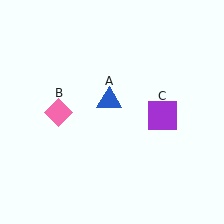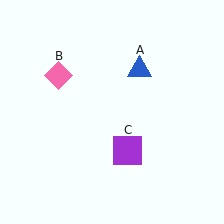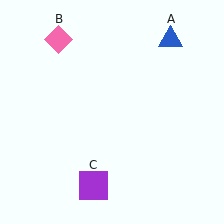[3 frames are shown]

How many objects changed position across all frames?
3 objects changed position: blue triangle (object A), pink diamond (object B), purple square (object C).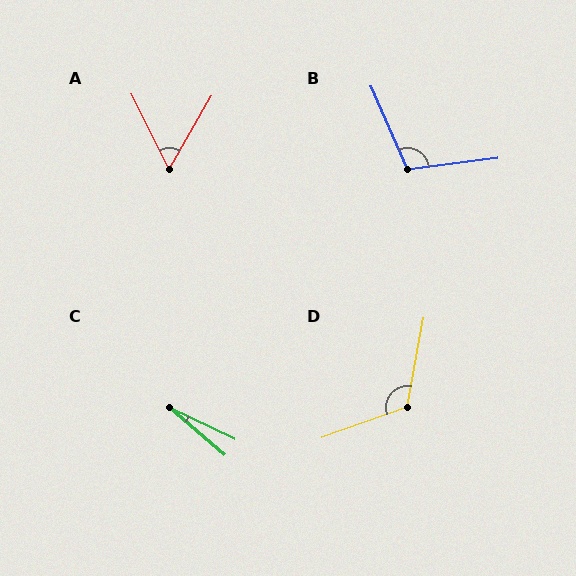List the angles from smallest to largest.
C (15°), A (56°), B (106°), D (120°).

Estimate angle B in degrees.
Approximately 106 degrees.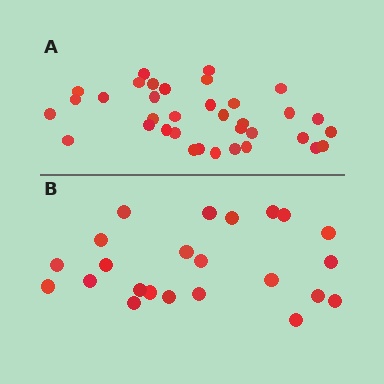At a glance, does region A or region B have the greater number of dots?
Region A (the top region) has more dots.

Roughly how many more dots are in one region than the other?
Region A has roughly 12 or so more dots than region B.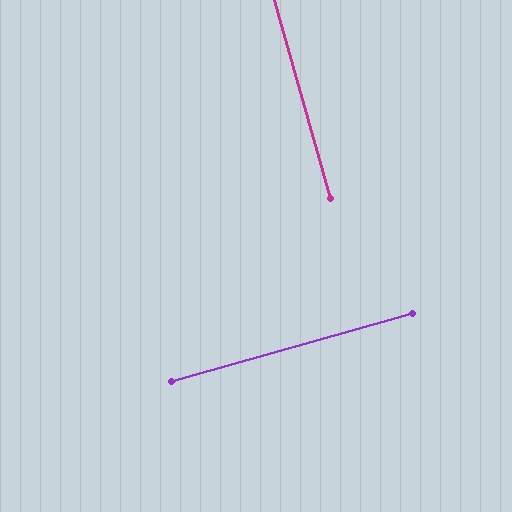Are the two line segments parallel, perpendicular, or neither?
Perpendicular — they meet at approximately 90°.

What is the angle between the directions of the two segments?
Approximately 90 degrees.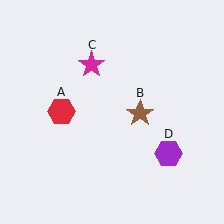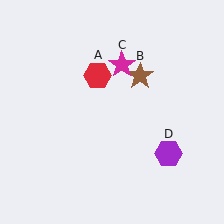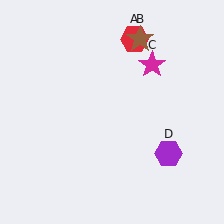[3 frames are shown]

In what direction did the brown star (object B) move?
The brown star (object B) moved up.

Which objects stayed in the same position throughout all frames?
Purple hexagon (object D) remained stationary.